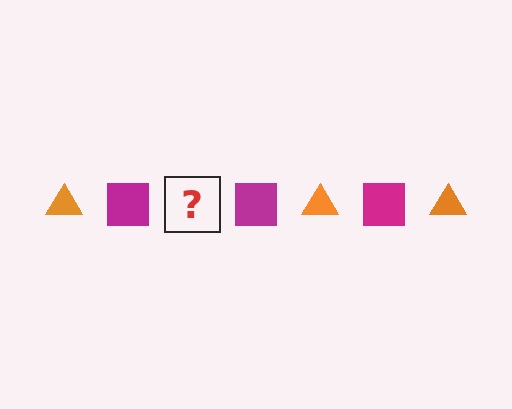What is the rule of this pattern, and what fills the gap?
The rule is that the pattern alternates between orange triangle and magenta square. The gap should be filled with an orange triangle.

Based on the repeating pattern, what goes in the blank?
The blank should be an orange triangle.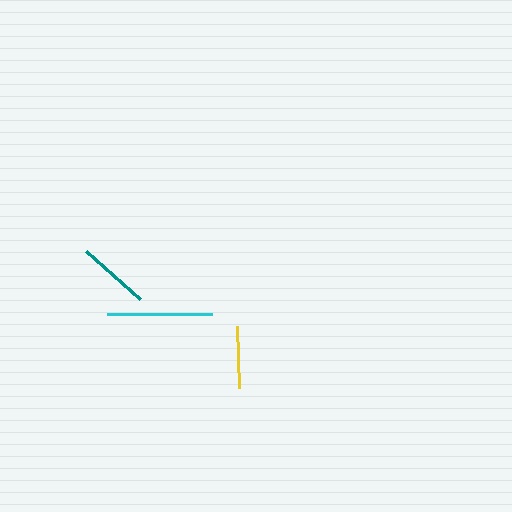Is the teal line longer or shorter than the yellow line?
The teal line is longer than the yellow line.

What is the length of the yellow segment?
The yellow segment is approximately 62 pixels long.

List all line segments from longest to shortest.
From longest to shortest: cyan, teal, yellow.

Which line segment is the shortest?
The yellow line is the shortest at approximately 62 pixels.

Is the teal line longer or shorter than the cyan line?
The cyan line is longer than the teal line.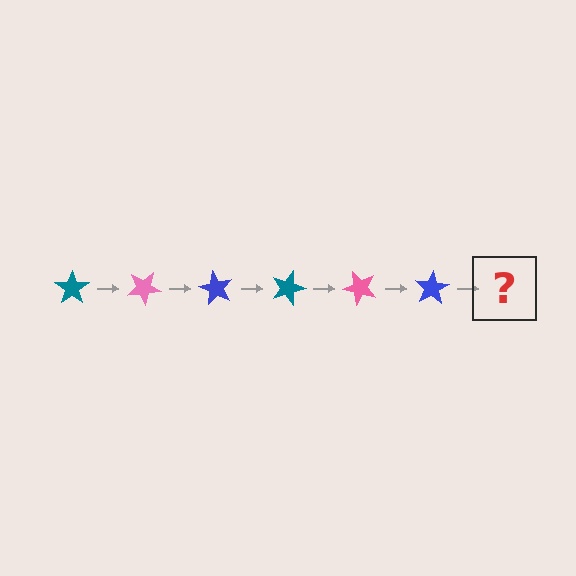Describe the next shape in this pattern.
It should be a teal star, rotated 180 degrees from the start.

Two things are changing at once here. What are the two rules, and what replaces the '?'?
The two rules are that it rotates 30 degrees each step and the color cycles through teal, pink, and blue. The '?' should be a teal star, rotated 180 degrees from the start.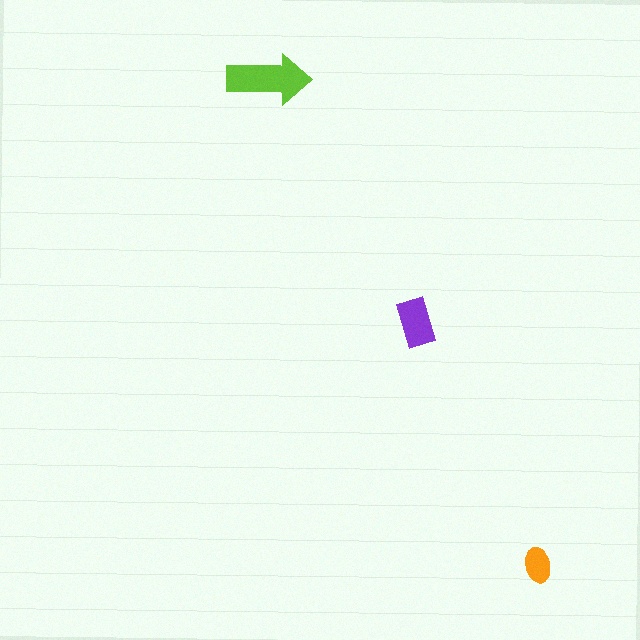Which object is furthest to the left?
The lime arrow is leftmost.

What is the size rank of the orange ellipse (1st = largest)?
3rd.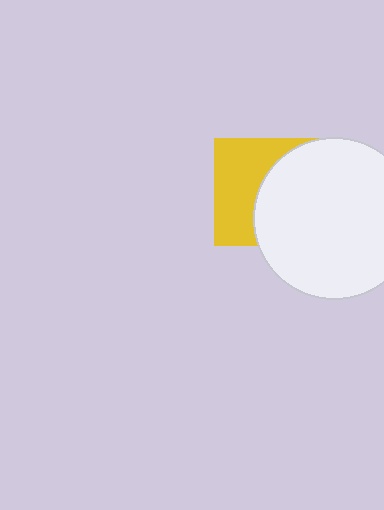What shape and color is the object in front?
The object in front is a white circle.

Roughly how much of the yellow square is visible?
About half of it is visible (roughly 49%).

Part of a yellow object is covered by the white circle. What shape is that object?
It is a square.